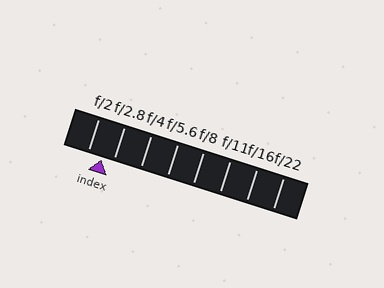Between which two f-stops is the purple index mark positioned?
The index mark is between f/2 and f/2.8.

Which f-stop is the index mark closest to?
The index mark is closest to f/2.8.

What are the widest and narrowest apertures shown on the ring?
The widest aperture shown is f/2 and the narrowest is f/22.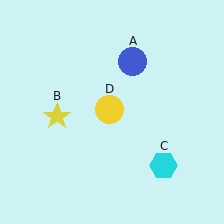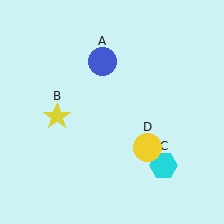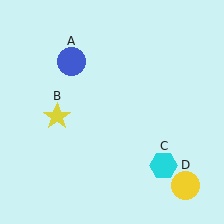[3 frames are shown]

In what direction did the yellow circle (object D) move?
The yellow circle (object D) moved down and to the right.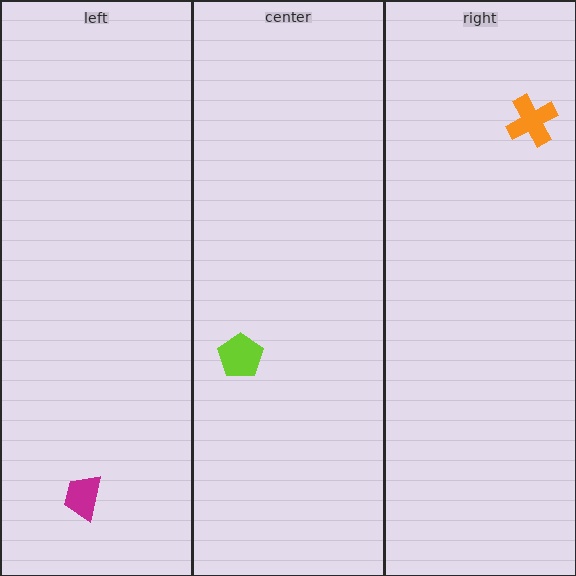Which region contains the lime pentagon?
The center region.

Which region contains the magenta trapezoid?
The left region.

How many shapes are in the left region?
1.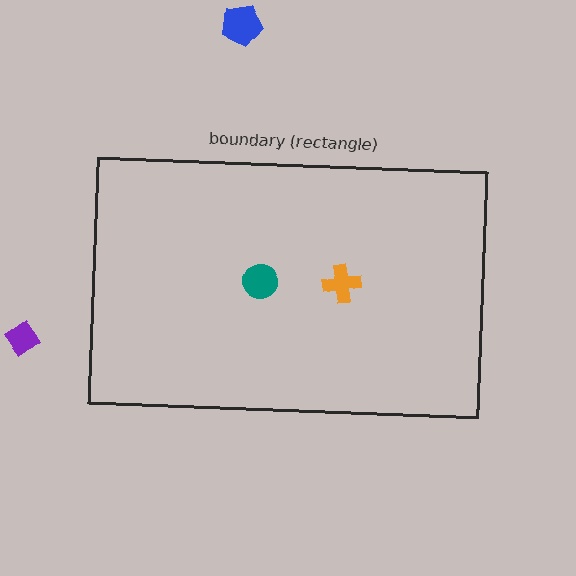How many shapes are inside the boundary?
2 inside, 2 outside.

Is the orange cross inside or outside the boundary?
Inside.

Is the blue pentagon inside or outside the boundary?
Outside.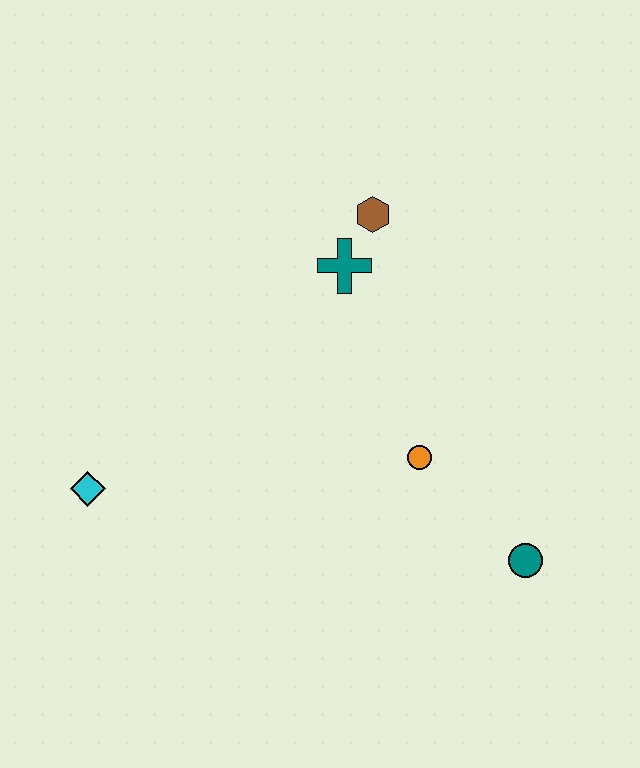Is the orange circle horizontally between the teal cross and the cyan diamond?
No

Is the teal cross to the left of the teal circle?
Yes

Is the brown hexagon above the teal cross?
Yes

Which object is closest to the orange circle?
The teal circle is closest to the orange circle.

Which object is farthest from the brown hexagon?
The cyan diamond is farthest from the brown hexagon.